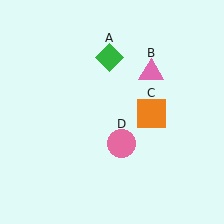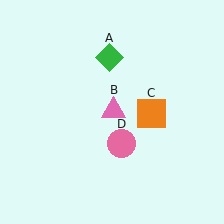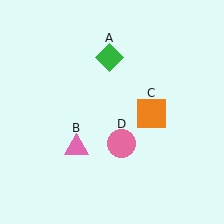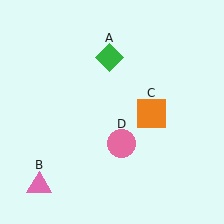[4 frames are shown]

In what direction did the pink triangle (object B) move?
The pink triangle (object B) moved down and to the left.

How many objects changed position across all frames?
1 object changed position: pink triangle (object B).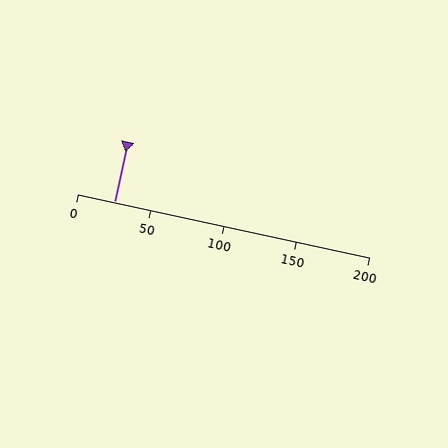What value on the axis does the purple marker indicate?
The marker indicates approximately 25.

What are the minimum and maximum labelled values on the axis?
The axis runs from 0 to 200.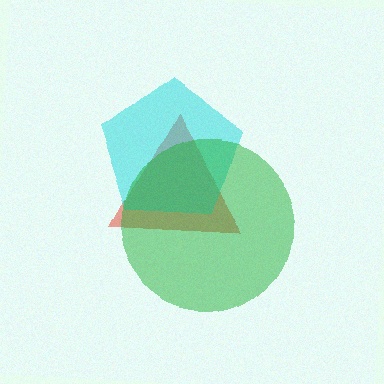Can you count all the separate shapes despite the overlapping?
Yes, there are 3 separate shapes.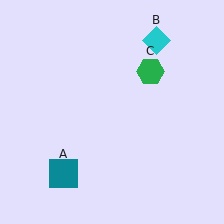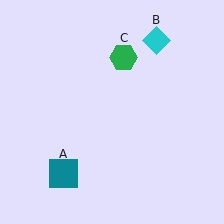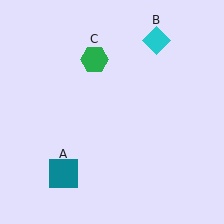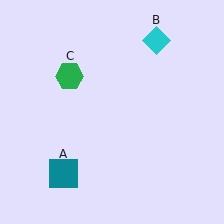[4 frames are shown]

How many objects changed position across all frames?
1 object changed position: green hexagon (object C).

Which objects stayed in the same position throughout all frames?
Teal square (object A) and cyan diamond (object B) remained stationary.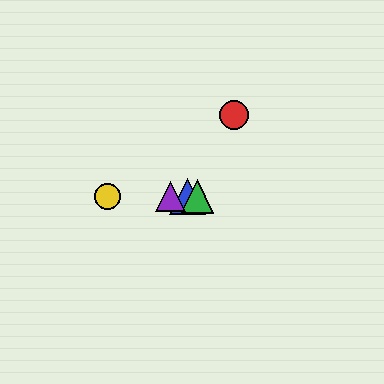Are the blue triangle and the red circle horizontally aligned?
No, the blue triangle is at y≈196 and the red circle is at y≈115.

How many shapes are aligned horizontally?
4 shapes (the blue triangle, the green triangle, the yellow circle, the purple triangle) are aligned horizontally.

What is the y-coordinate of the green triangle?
The green triangle is at y≈196.